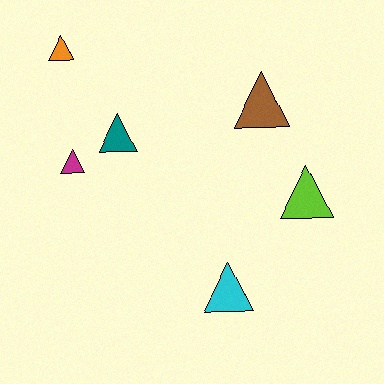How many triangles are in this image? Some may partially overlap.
There are 6 triangles.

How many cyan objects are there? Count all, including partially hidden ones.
There is 1 cyan object.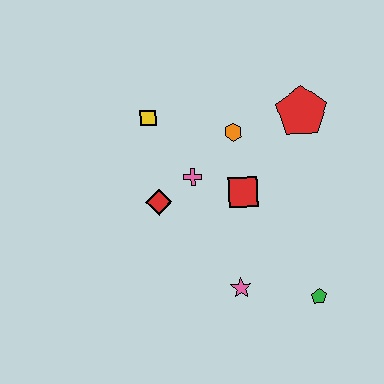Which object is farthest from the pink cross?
The green pentagon is farthest from the pink cross.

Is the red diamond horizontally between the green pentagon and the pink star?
No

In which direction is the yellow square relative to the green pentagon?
The yellow square is above the green pentagon.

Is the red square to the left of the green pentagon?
Yes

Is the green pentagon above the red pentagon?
No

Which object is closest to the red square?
The pink cross is closest to the red square.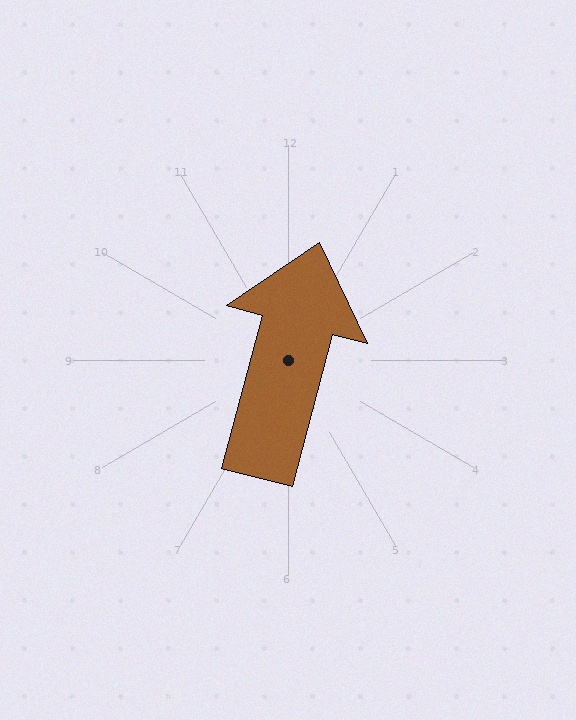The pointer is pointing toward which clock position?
Roughly 12 o'clock.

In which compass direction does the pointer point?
North.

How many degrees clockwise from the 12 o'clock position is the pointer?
Approximately 15 degrees.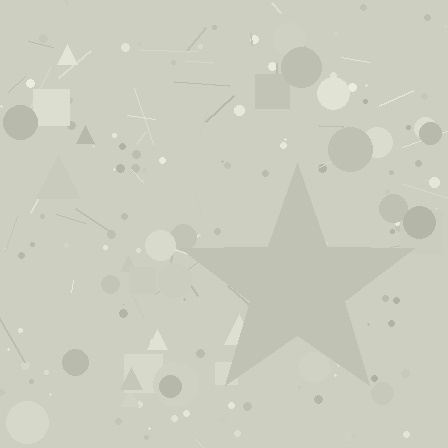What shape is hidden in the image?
A star is hidden in the image.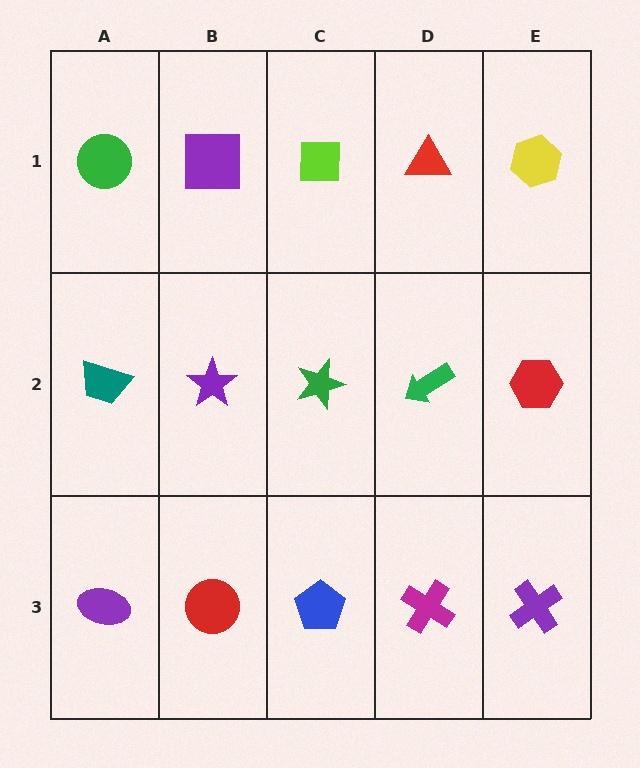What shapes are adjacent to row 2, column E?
A yellow hexagon (row 1, column E), a purple cross (row 3, column E), a green arrow (row 2, column D).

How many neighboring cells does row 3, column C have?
3.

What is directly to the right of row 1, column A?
A purple square.